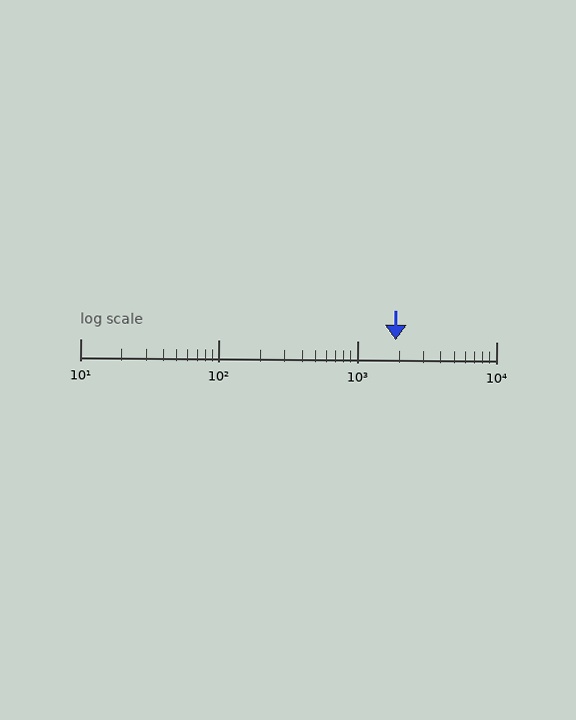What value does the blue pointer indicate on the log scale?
The pointer indicates approximately 1900.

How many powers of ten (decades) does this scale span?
The scale spans 3 decades, from 10 to 10000.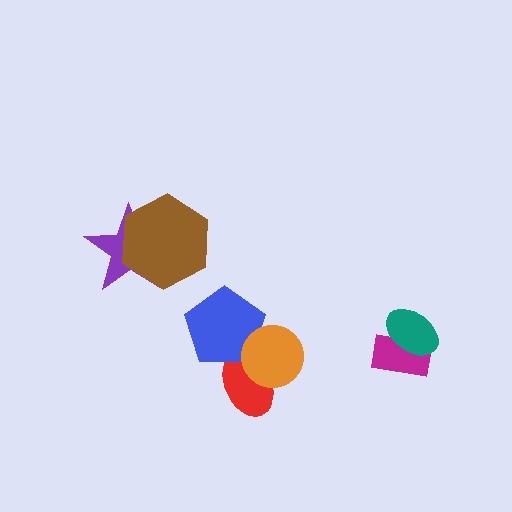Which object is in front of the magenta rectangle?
The teal ellipse is in front of the magenta rectangle.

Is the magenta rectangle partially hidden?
Yes, it is partially covered by another shape.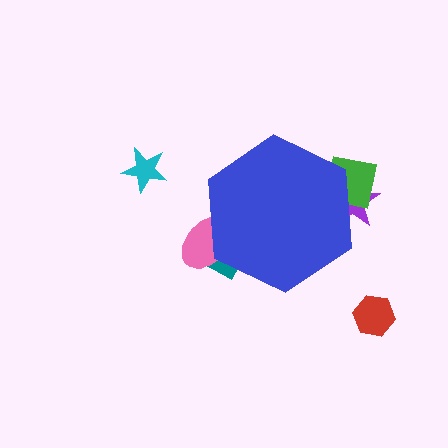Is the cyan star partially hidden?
No, the cyan star is fully visible.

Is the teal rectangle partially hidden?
Yes, the teal rectangle is partially hidden behind the blue hexagon.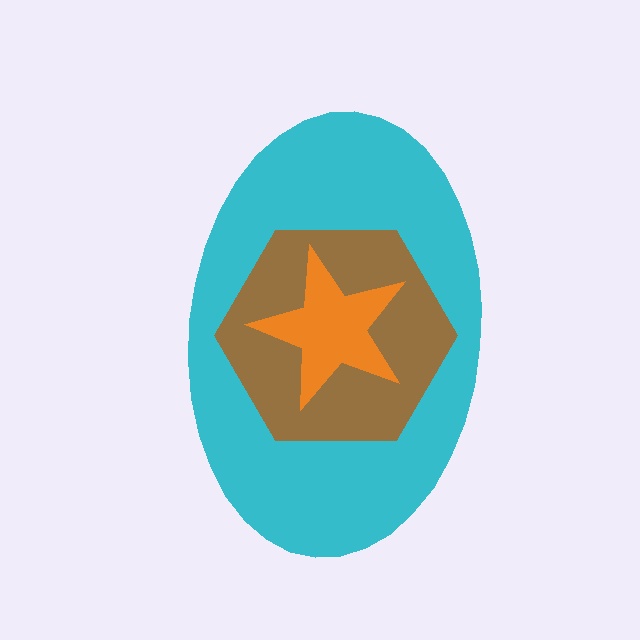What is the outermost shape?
The cyan ellipse.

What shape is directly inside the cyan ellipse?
The brown hexagon.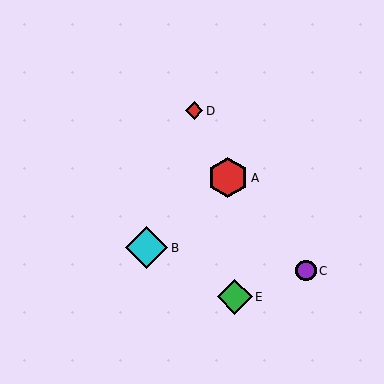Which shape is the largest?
The cyan diamond (labeled B) is the largest.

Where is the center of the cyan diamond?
The center of the cyan diamond is at (147, 248).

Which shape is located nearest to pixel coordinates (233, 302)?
The green diamond (labeled E) at (235, 297) is nearest to that location.